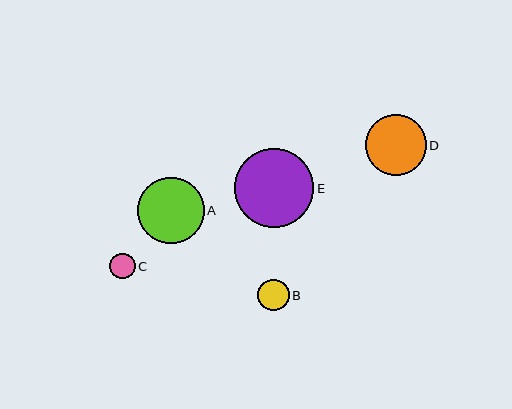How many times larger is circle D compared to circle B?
Circle D is approximately 1.9 times the size of circle B.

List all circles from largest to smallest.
From largest to smallest: E, A, D, B, C.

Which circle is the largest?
Circle E is the largest with a size of approximately 79 pixels.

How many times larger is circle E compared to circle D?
Circle E is approximately 1.3 times the size of circle D.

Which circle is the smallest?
Circle C is the smallest with a size of approximately 25 pixels.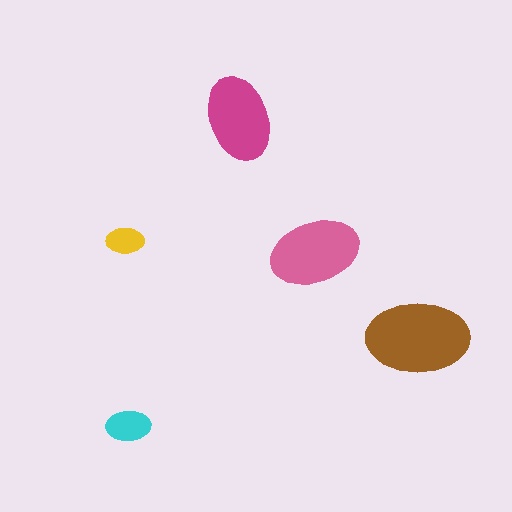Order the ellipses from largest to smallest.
the brown one, the pink one, the magenta one, the cyan one, the yellow one.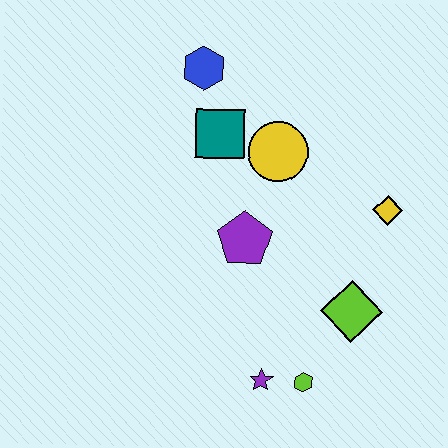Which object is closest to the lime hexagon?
The purple star is closest to the lime hexagon.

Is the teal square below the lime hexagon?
No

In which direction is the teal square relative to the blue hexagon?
The teal square is below the blue hexagon.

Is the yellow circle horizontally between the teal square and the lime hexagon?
Yes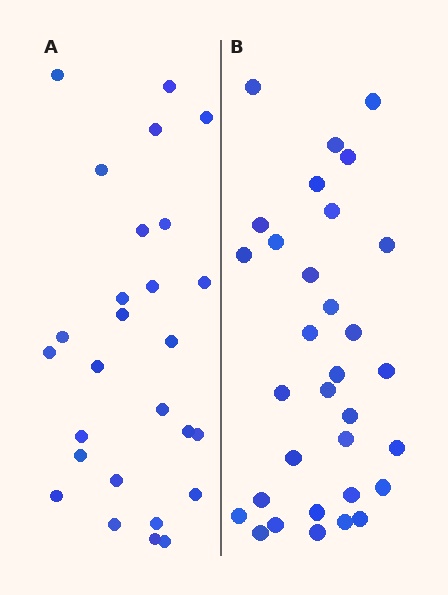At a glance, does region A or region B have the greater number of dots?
Region B (the right region) has more dots.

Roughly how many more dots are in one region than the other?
Region B has about 5 more dots than region A.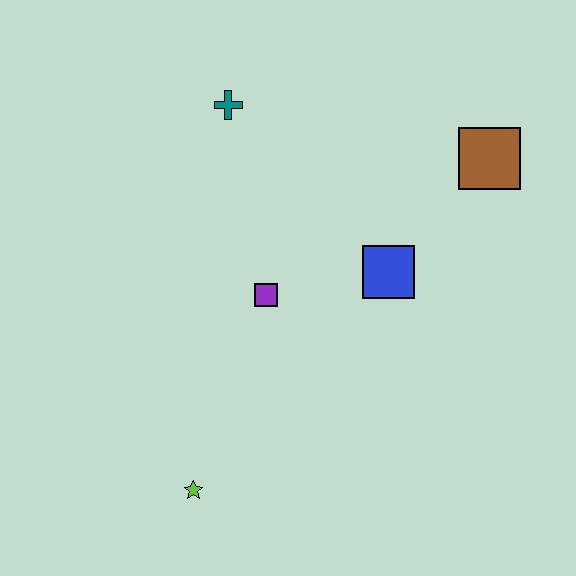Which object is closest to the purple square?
The blue square is closest to the purple square.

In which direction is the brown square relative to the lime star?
The brown square is above the lime star.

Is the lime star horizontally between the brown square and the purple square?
No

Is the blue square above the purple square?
Yes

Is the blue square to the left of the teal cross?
No